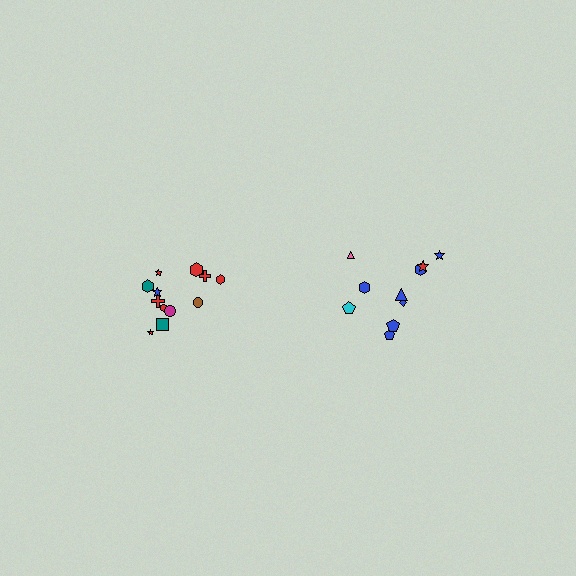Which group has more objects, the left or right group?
The left group.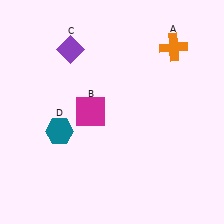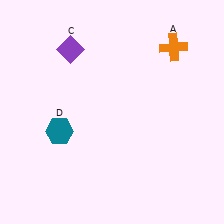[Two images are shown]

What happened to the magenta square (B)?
The magenta square (B) was removed in Image 2. It was in the top-left area of Image 1.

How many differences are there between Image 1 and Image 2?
There is 1 difference between the two images.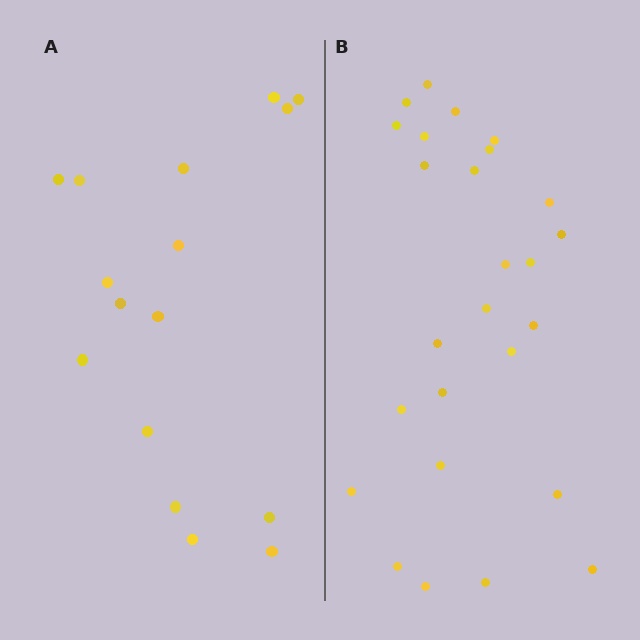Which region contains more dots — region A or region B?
Region B (the right region) has more dots.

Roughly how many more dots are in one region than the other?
Region B has roughly 10 or so more dots than region A.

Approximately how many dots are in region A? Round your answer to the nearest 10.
About 20 dots. (The exact count is 16, which rounds to 20.)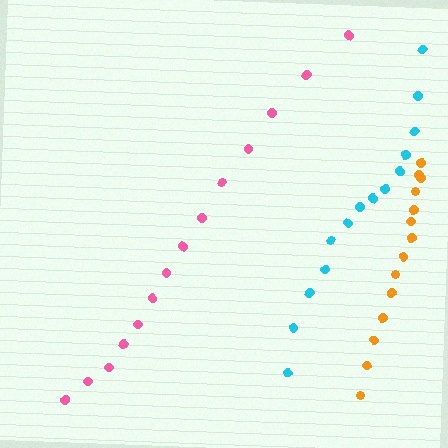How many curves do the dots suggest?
There are 3 distinct paths.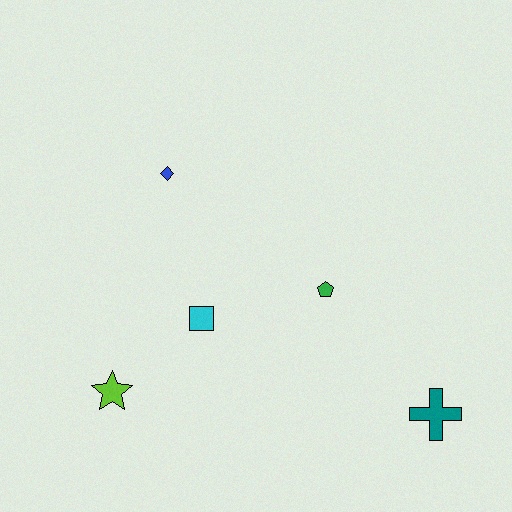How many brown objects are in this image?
There are no brown objects.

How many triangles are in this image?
There are no triangles.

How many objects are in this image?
There are 5 objects.